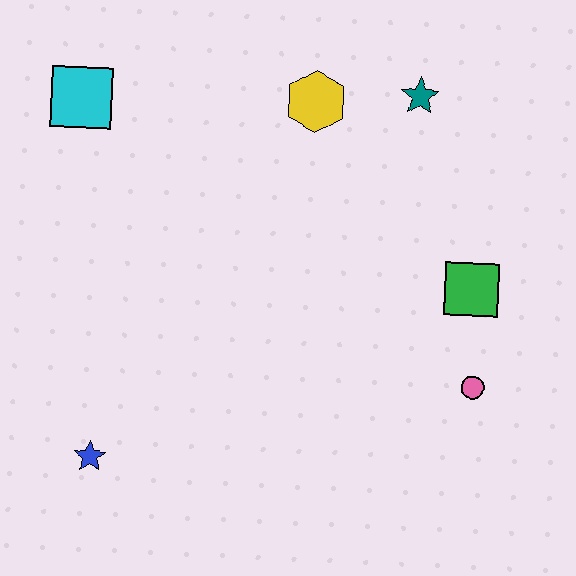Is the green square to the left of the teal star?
No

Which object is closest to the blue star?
The cyan square is closest to the blue star.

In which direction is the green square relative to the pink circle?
The green square is above the pink circle.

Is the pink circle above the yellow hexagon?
No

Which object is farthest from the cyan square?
The pink circle is farthest from the cyan square.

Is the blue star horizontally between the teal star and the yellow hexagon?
No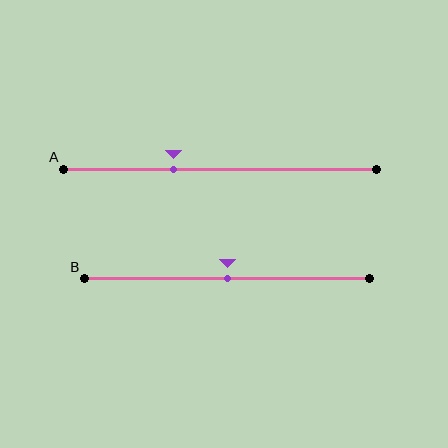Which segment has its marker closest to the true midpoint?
Segment B has its marker closest to the true midpoint.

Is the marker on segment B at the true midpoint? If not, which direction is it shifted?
Yes, the marker on segment B is at the true midpoint.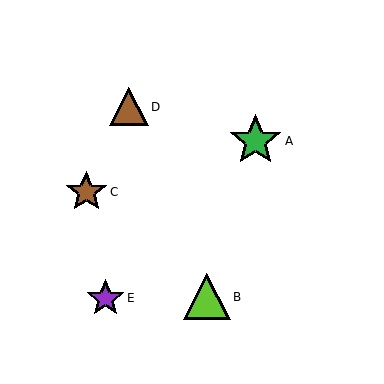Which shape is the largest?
The green star (labeled A) is the largest.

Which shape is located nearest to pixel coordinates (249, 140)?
The green star (labeled A) at (256, 141) is nearest to that location.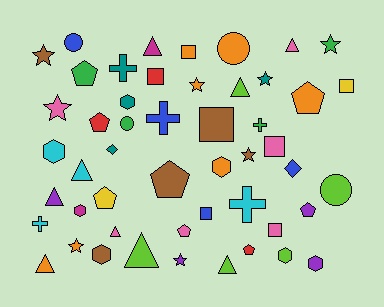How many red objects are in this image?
There are 3 red objects.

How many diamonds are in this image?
There are 2 diamonds.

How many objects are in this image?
There are 50 objects.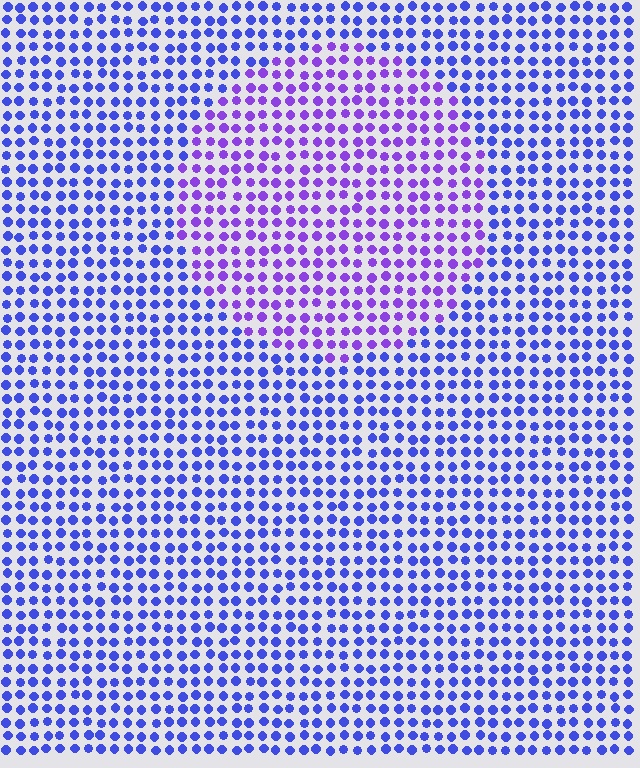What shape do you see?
I see a circle.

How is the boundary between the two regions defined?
The boundary is defined purely by a slight shift in hue (about 33 degrees). Spacing, size, and orientation are identical on both sides.